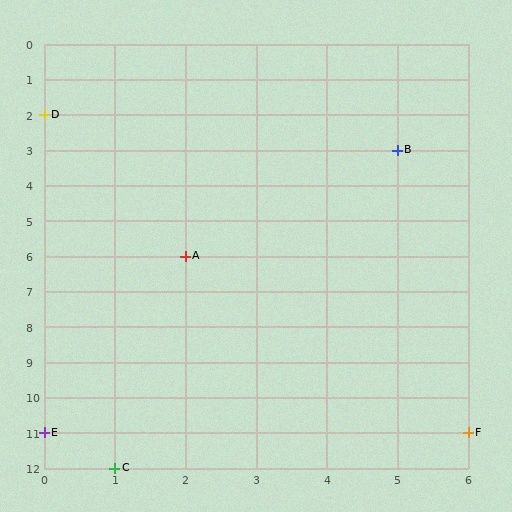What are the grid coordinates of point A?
Point A is at grid coordinates (2, 6).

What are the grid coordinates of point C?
Point C is at grid coordinates (1, 12).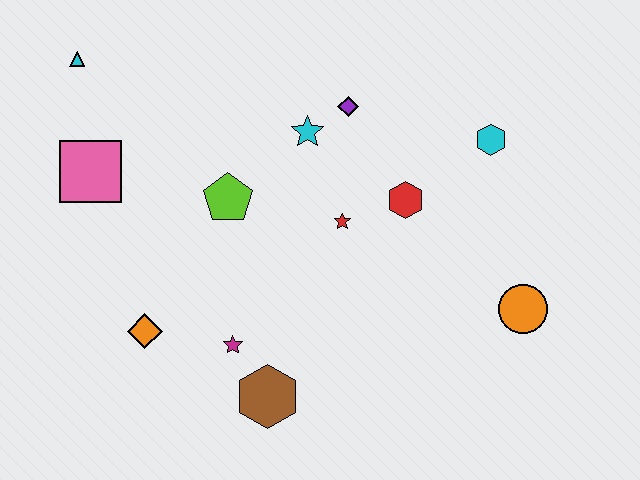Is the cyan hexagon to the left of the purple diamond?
No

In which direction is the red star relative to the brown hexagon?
The red star is above the brown hexagon.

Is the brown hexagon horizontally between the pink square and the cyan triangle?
No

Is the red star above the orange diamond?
Yes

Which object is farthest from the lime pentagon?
The orange circle is farthest from the lime pentagon.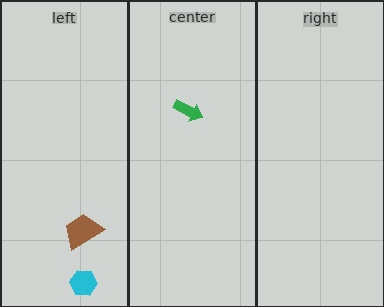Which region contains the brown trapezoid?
The left region.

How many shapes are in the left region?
2.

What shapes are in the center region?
The green arrow.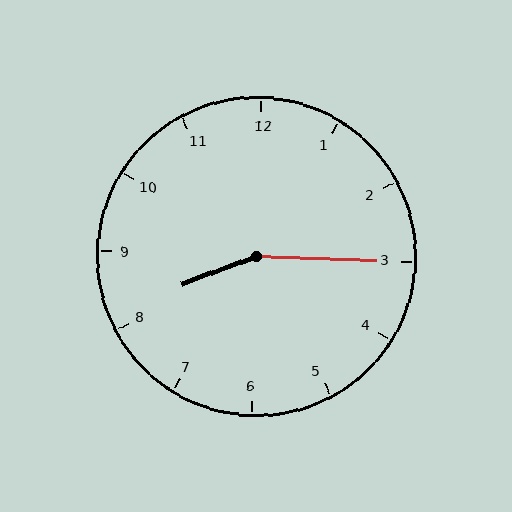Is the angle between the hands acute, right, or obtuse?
It is obtuse.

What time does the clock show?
8:15.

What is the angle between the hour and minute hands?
Approximately 158 degrees.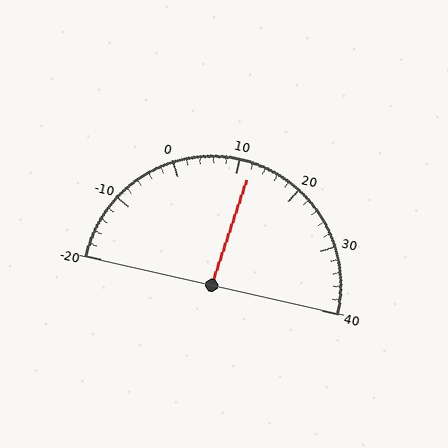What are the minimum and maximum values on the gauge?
The gauge ranges from -20 to 40.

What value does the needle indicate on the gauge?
The needle indicates approximately 12.